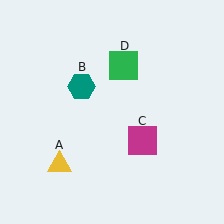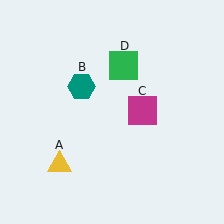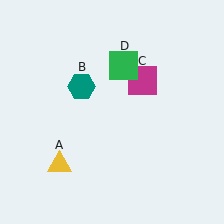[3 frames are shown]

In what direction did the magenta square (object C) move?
The magenta square (object C) moved up.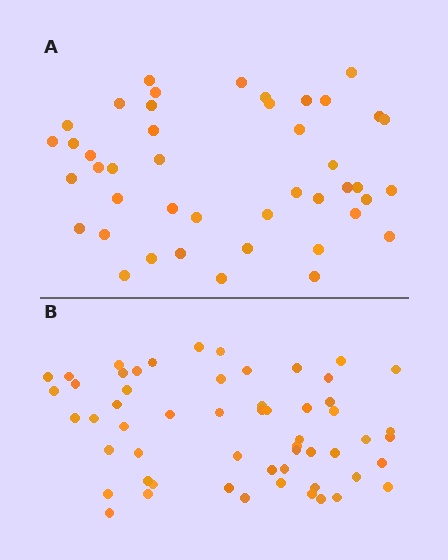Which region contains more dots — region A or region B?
Region B (the bottom region) has more dots.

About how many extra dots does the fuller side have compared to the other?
Region B has approximately 15 more dots than region A.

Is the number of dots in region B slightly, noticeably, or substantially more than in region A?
Region B has noticeably more, but not dramatically so. The ratio is roughly 1.3 to 1.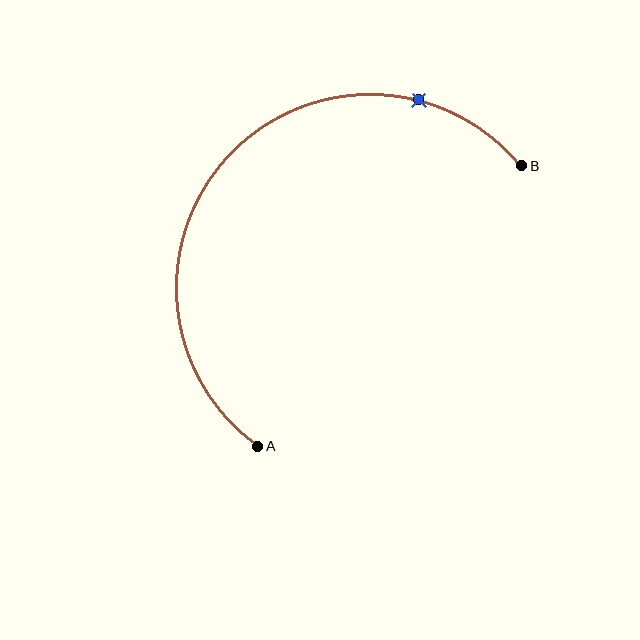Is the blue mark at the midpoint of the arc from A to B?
No. The blue mark lies on the arc but is closer to endpoint B. The arc midpoint would be at the point on the curve equidistant along the arc from both A and B.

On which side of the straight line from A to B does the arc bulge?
The arc bulges above and to the left of the straight line connecting A and B.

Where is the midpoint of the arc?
The arc midpoint is the point on the curve farthest from the straight line joining A and B. It sits above and to the left of that line.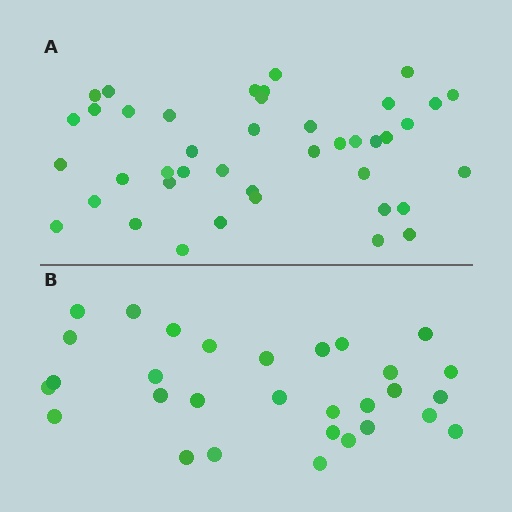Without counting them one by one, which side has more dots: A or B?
Region A (the top region) has more dots.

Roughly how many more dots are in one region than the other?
Region A has roughly 12 or so more dots than region B.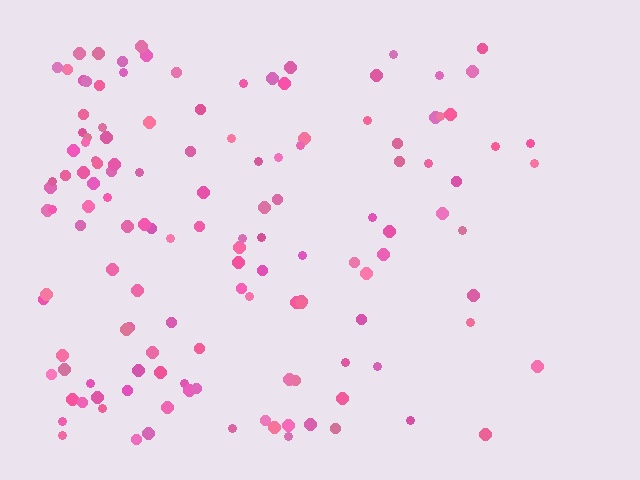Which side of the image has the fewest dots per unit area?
The right.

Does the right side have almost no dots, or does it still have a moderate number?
Still a moderate number, just noticeably fewer than the left.